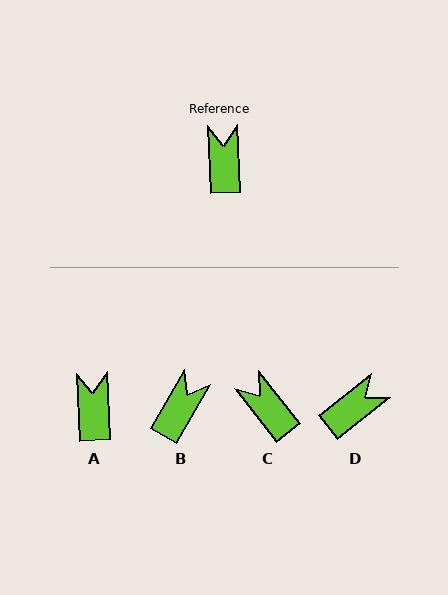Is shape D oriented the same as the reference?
No, it is off by about 55 degrees.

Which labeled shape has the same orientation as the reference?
A.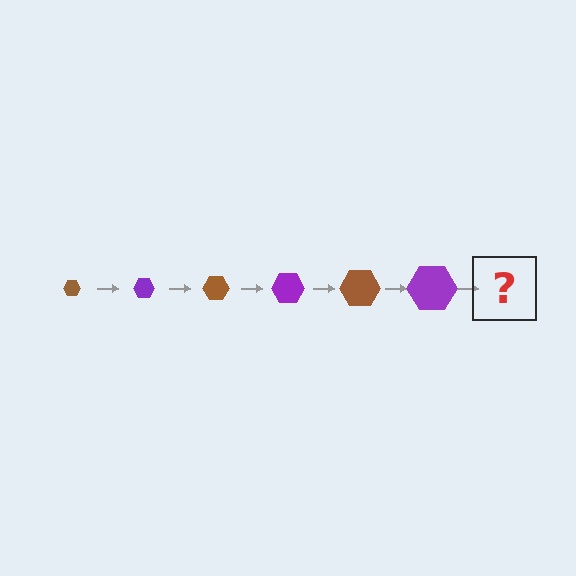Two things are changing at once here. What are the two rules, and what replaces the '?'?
The two rules are that the hexagon grows larger each step and the color cycles through brown and purple. The '?' should be a brown hexagon, larger than the previous one.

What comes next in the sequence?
The next element should be a brown hexagon, larger than the previous one.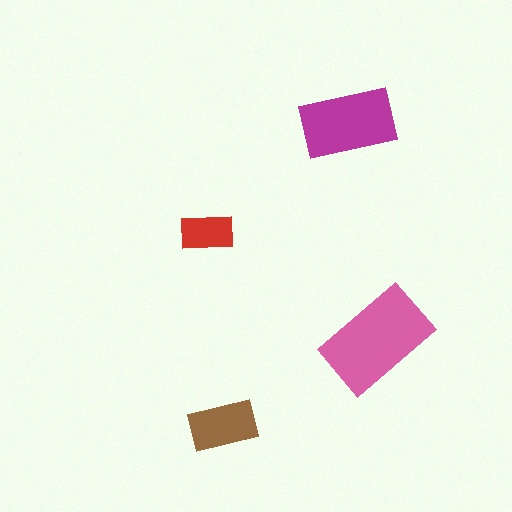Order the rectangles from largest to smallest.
the pink one, the magenta one, the brown one, the red one.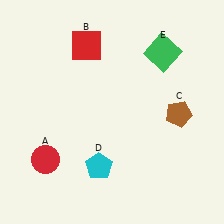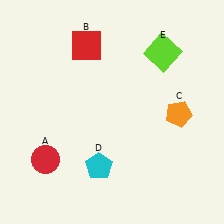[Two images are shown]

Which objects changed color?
C changed from brown to orange. E changed from green to lime.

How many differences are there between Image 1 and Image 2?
There are 2 differences between the two images.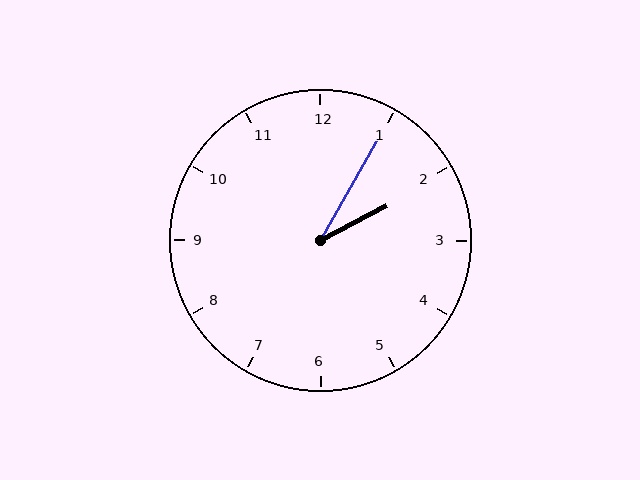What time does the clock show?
2:05.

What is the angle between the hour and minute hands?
Approximately 32 degrees.